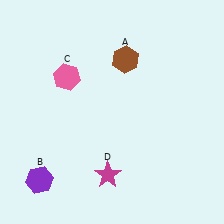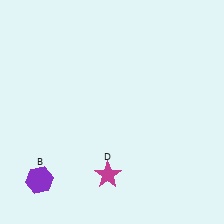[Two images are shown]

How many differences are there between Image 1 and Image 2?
There are 2 differences between the two images.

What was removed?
The pink hexagon (C), the brown hexagon (A) were removed in Image 2.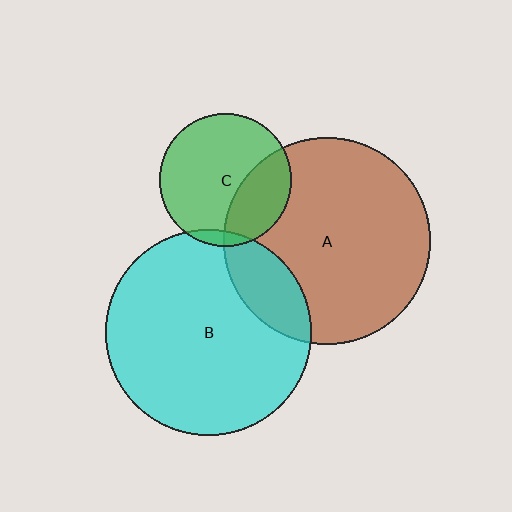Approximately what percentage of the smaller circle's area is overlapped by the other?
Approximately 5%.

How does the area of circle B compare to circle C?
Approximately 2.4 times.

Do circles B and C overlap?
Yes.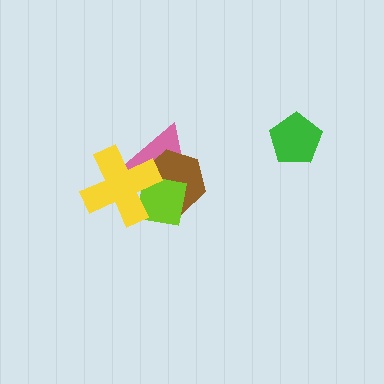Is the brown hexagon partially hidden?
Yes, it is partially covered by another shape.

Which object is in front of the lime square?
The yellow cross is in front of the lime square.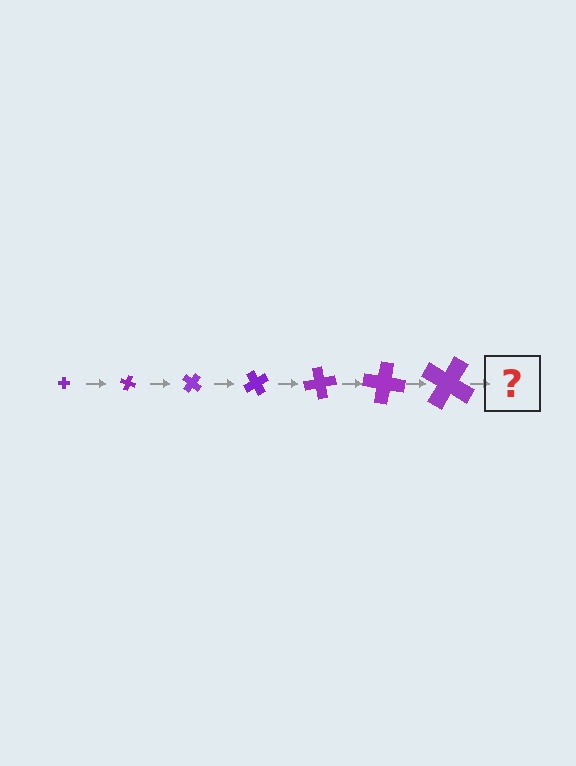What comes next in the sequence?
The next element should be a cross, larger than the previous one and rotated 140 degrees from the start.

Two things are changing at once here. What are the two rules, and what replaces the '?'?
The two rules are that the cross grows larger each step and it rotates 20 degrees each step. The '?' should be a cross, larger than the previous one and rotated 140 degrees from the start.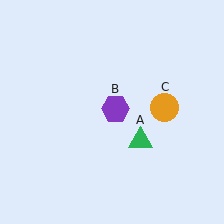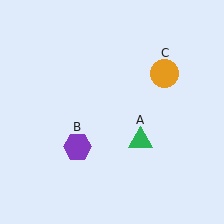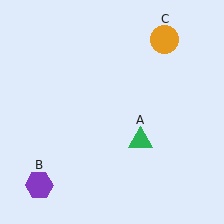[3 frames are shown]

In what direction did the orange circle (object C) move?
The orange circle (object C) moved up.